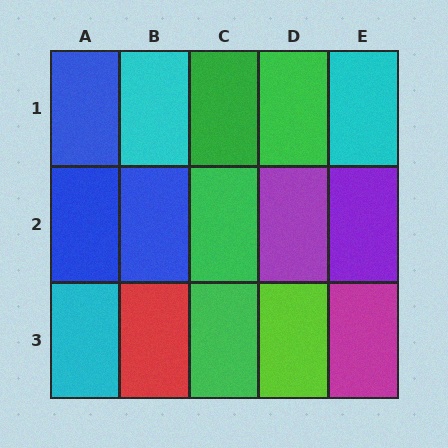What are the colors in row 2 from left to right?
Blue, blue, green, purple, purple.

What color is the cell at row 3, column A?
Cyan.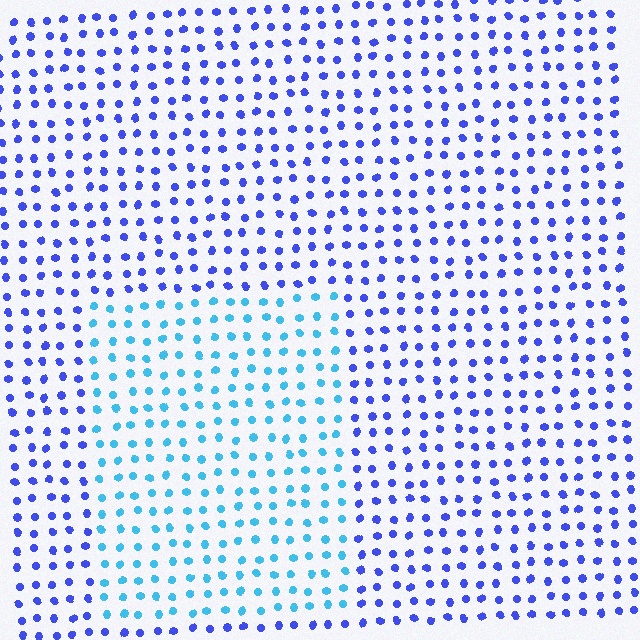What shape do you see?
I see a rectangle.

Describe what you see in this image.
The image is filled with small blue elements in a uniform arrangement. A rectangle-shaped region is visible where the elements are tinted to a slightly different hue, forming a subtle color boundary.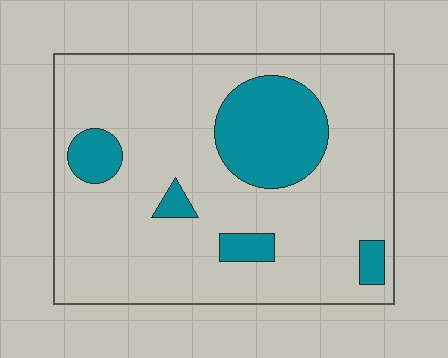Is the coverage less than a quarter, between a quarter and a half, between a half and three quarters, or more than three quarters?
Less than a quarter.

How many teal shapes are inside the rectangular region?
5.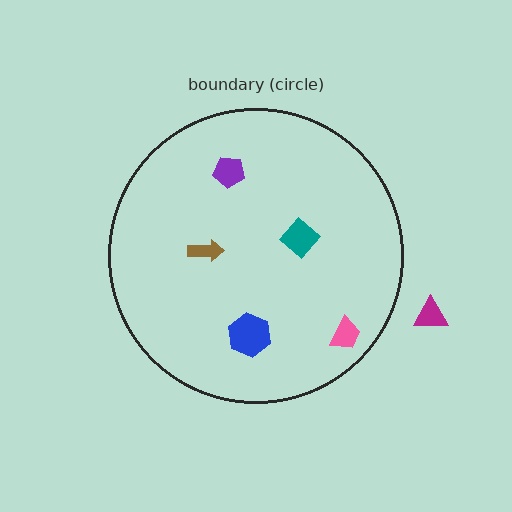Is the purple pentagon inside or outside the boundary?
Inside.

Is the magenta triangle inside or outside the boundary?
Outside.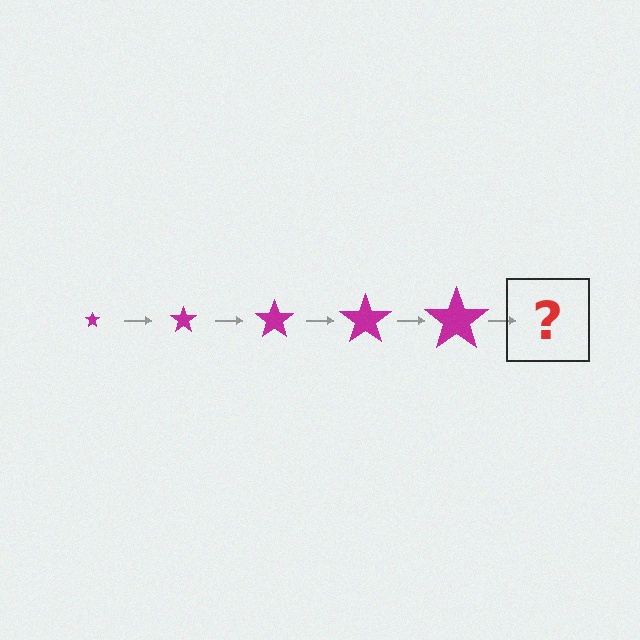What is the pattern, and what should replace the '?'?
The pattern is that the star gets progressively larger each step. The '?' should be a magenta star, larger than the previous one.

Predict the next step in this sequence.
The next step is a magenta star, larger than the previous one.